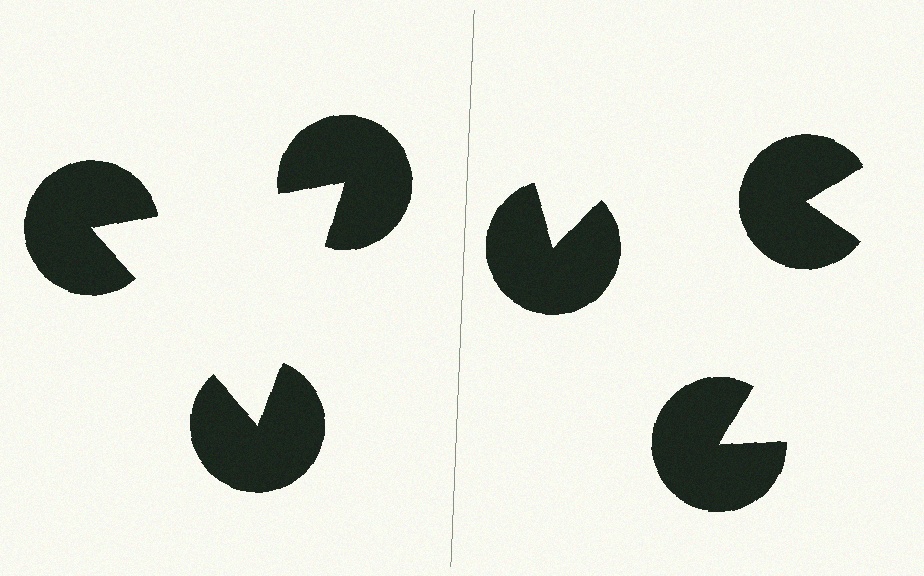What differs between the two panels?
The pac-man discs are positioned identically on both sides; only the wedge orientations differ. On the left they align to a triangle; on the right they are misaligned.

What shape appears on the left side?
An illusory triangle.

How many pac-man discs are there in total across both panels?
6 — 3 on each side.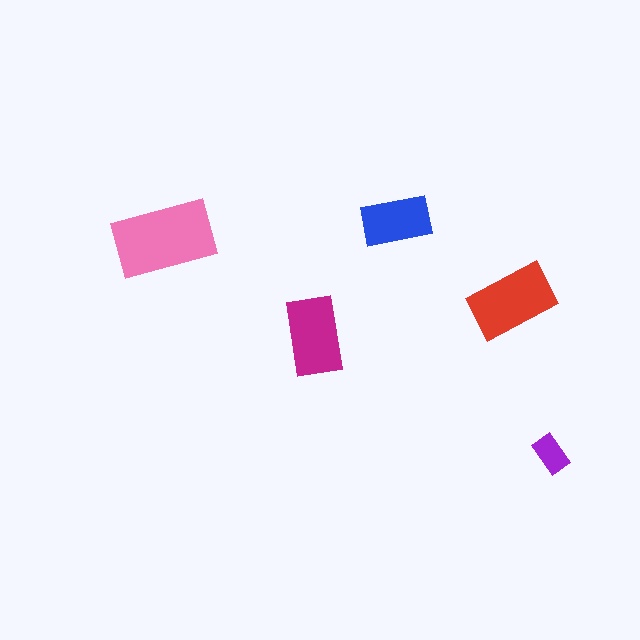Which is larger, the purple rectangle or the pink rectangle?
The pink one.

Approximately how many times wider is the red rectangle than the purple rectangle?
About 2 times wider.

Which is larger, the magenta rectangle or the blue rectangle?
The magenta one.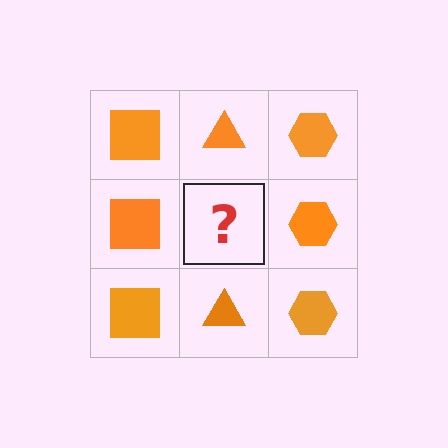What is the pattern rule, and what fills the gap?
The rule is that each column has a consistent shape. The gap should be filled with an orange triangle.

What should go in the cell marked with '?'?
The missing cell should contain an orange triangle.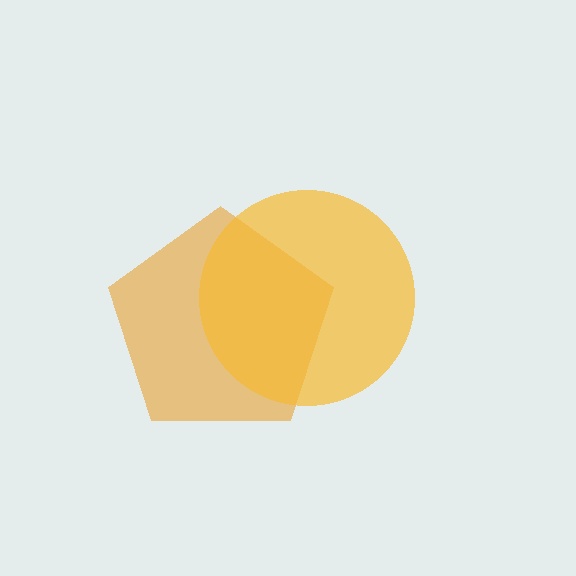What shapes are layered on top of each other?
The layered shapes are: an orange pentagon, a yellow circle.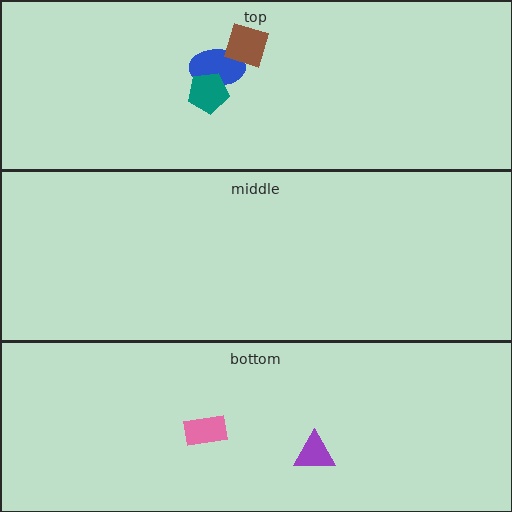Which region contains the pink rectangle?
The bottom region.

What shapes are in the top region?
The blue ellipse, the brown diamond, the teal pentagon.